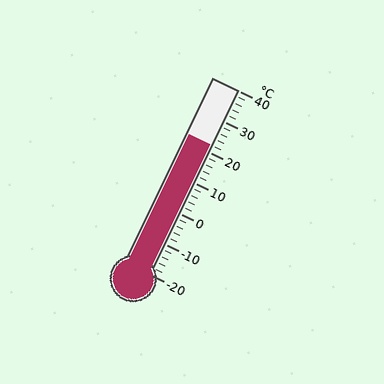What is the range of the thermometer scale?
The thermometer scale ranges from -20°C to 40°C.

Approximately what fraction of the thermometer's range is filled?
The thermometer is filled to approximately 70% of its range.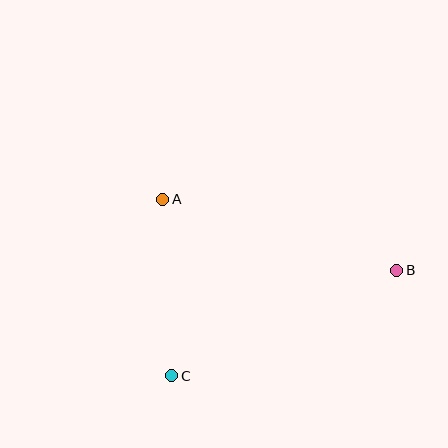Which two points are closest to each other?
Points A and C are closest to each other.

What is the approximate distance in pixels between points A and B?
The distance between A and B is approximately 244 pixels.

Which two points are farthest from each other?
Points B and C are farthest from each other.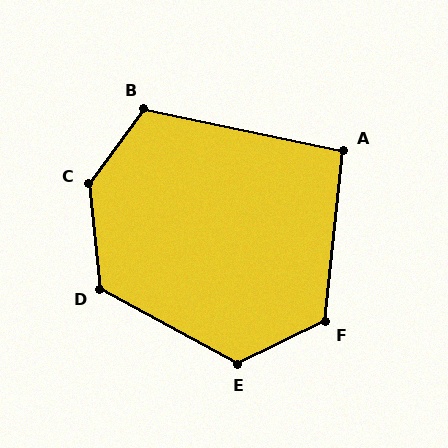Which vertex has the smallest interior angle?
A, at approximately 96 degrees.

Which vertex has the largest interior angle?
C, at approximately 139 degrees.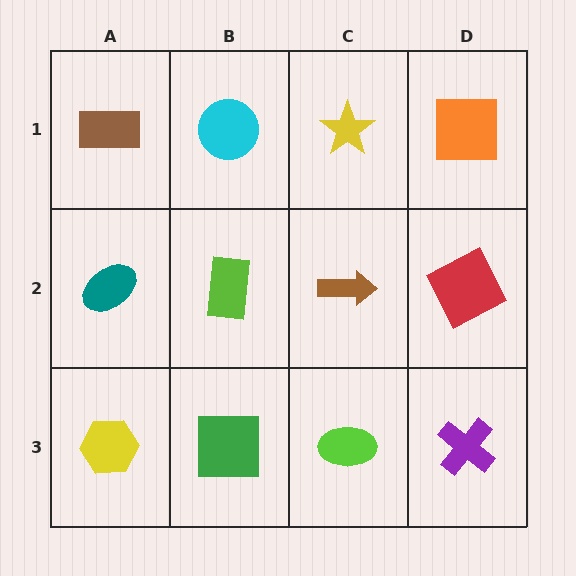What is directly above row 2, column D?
An orange square.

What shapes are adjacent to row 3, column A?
A teal ellipse (row 2, column A), a green square (row 3, column B).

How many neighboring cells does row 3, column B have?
3.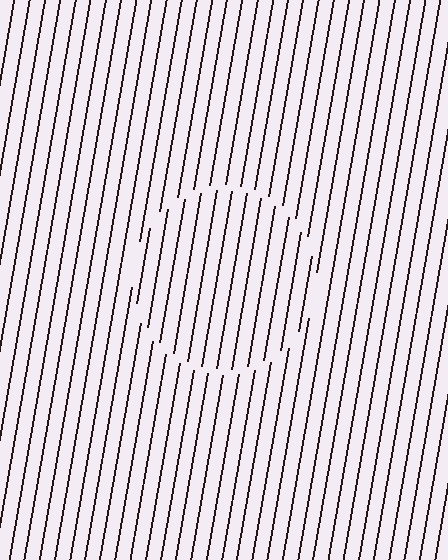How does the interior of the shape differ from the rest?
The interior of the shape contains the same grating, shifted by half a period — the contour is defined by the phase discontinuity where line-ends from the inner and outer gratings abut.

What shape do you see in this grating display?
An illusory circle. The interior of the shape contains the same grating, shifted by half a period — the contour is defined by the phase discontinuity where line-ends from the inner and outer gratings abut.